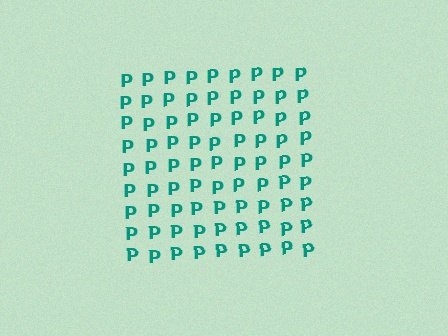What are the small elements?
The small elements are letter P's.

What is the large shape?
The large shape is a square.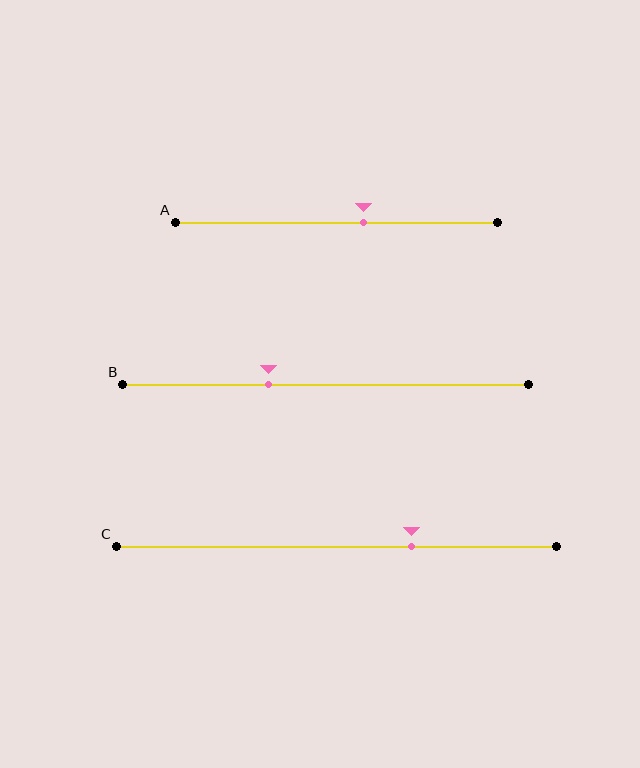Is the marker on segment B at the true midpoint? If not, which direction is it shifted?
No, the marker on segment B is shifted to the left by about 14% of the segment length.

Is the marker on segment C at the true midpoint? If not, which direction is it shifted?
No, the marker on segment C is shifted to the right by about 17% of the segment length.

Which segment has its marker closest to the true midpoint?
Segment A has its marker closest to the true midpoint.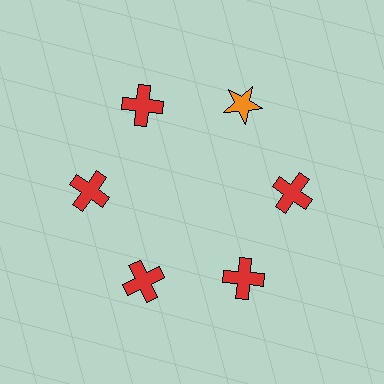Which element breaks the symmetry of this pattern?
The orange star at roughly the 1 o'clock position breaks the symmetry. All other shapes are red crosses.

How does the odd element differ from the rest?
It differs in both color (orange instead of red) and shape (star instead of cross).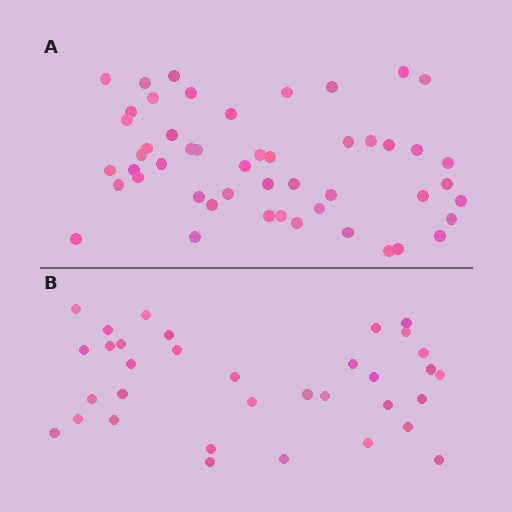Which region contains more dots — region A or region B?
Region A (the top region) has more dots.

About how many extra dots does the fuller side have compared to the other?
Region A has approximately 15 more dots than region B.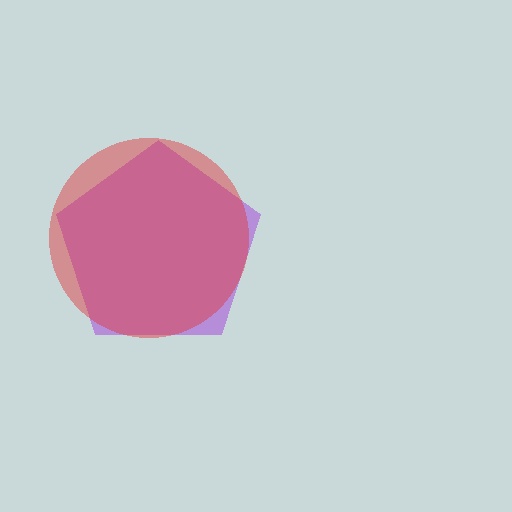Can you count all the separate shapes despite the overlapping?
Yes, there are 2 separate shapes.